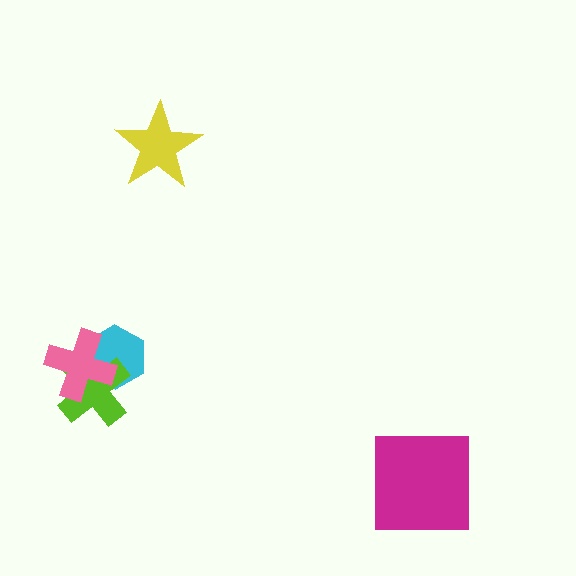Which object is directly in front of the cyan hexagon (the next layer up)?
The lime cross is directly in front of the cyan hexagon.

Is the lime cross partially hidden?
Yes, it is partially covered by another shape.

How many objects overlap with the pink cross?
2 objects overlap with the pink cross.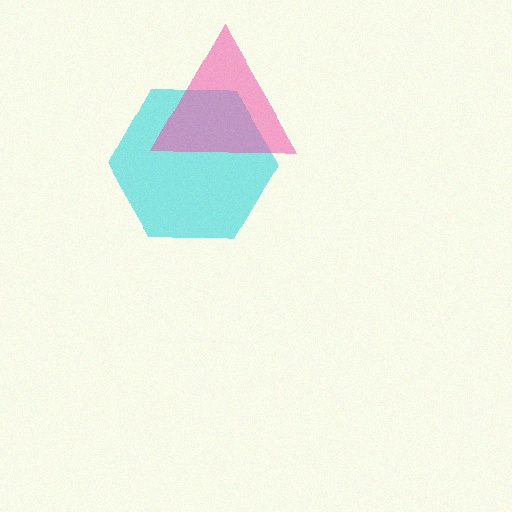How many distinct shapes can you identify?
There are 2 distinct shapes: a cyan hexagon, a pink triangle.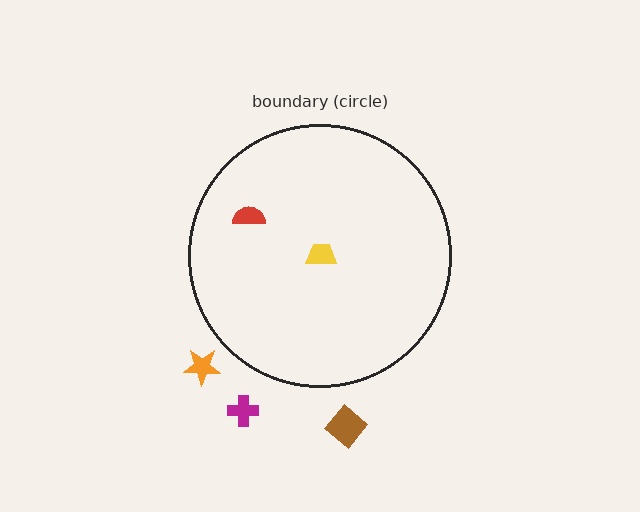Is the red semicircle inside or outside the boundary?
Inside.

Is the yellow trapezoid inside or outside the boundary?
Inside.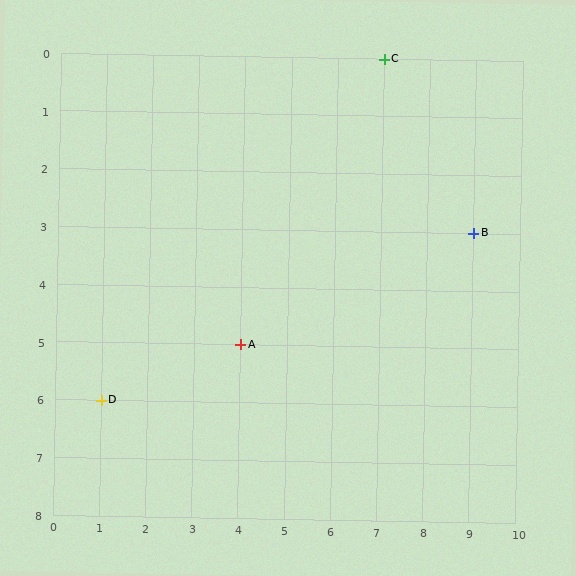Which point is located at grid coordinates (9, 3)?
Point B is at (9, 3).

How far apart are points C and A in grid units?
Points C and A are 3 columns and 5 rows apart (about 5.8 grid units diagonally).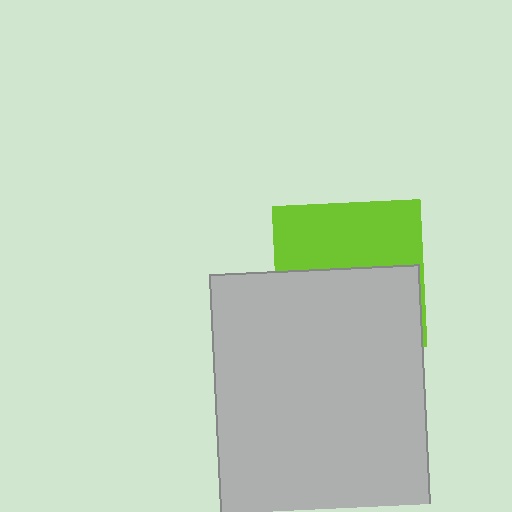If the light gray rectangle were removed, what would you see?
You would see the complete lime square.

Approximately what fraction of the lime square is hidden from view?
Roughly 55% of the lime square is hidden behind the light gray rectangle.